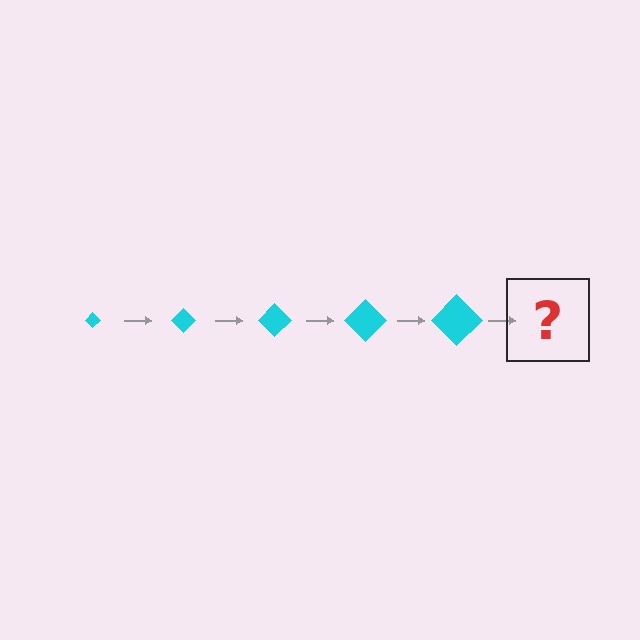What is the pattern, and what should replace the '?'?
The pattern is that the diamond gets progressively larger each step. The '?' should be a cyan diamond, larger than the previous one.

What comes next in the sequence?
The next element should be a cyan diamond, larger than the previous one.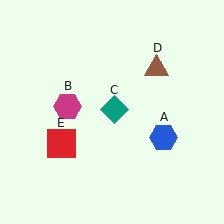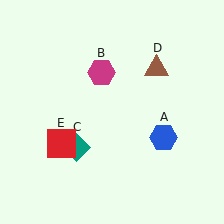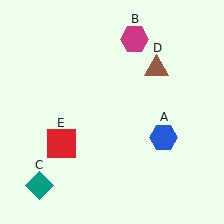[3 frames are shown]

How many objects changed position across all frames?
2 objects changed position: magenta hexagon (object B), teal diamond (object C).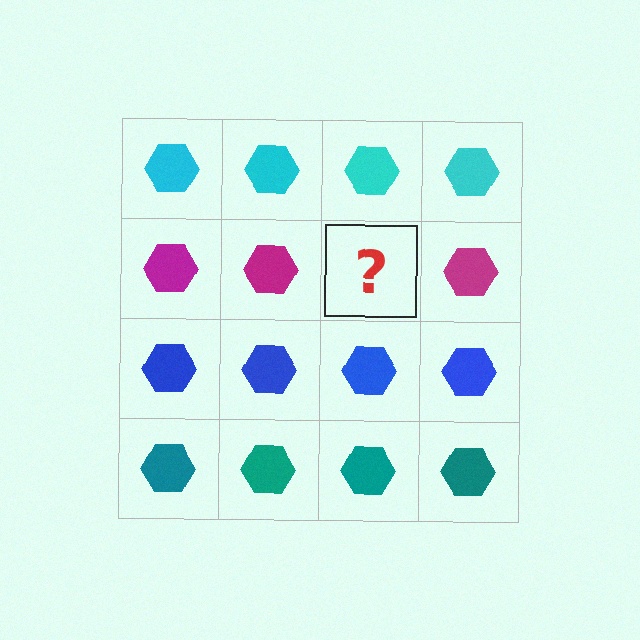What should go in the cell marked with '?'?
The missing cell should contain a magenta hexagon.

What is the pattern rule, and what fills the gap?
The rule is that each row has a consistent color. The gap should be filled with a magenta hexagon.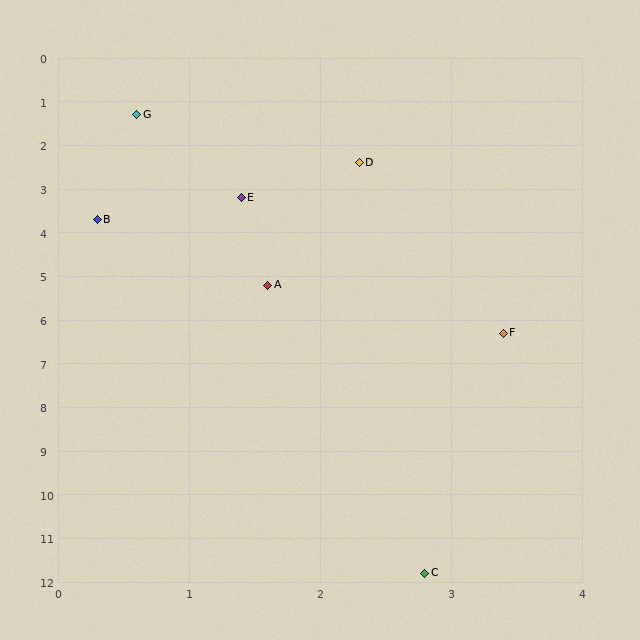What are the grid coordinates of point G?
Point G is at approximately (0.6, 1.3).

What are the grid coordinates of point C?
Point C is at approximately (2.8, 11.8).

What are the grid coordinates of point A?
Point A is at approximately (1.6, 5.2).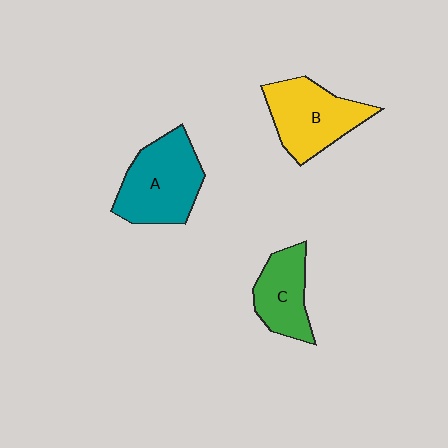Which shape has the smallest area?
Shape C (green).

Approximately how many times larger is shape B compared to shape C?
Approximately 1.4 times.